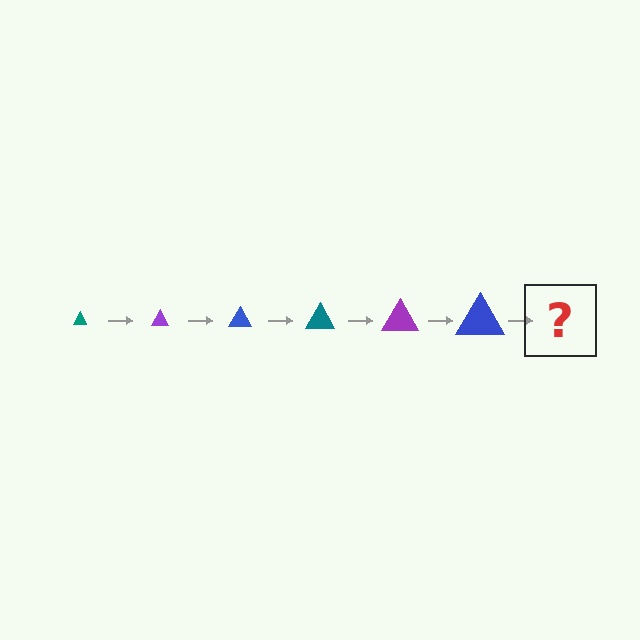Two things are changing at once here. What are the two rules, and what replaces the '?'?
The two rules are that the triangle grows larger each step and the color cycles through teal, purple, and blue. The '?' should be a teal triangle, larger than the previous one.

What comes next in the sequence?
The next element should be a teal triangle, larger than the previous one.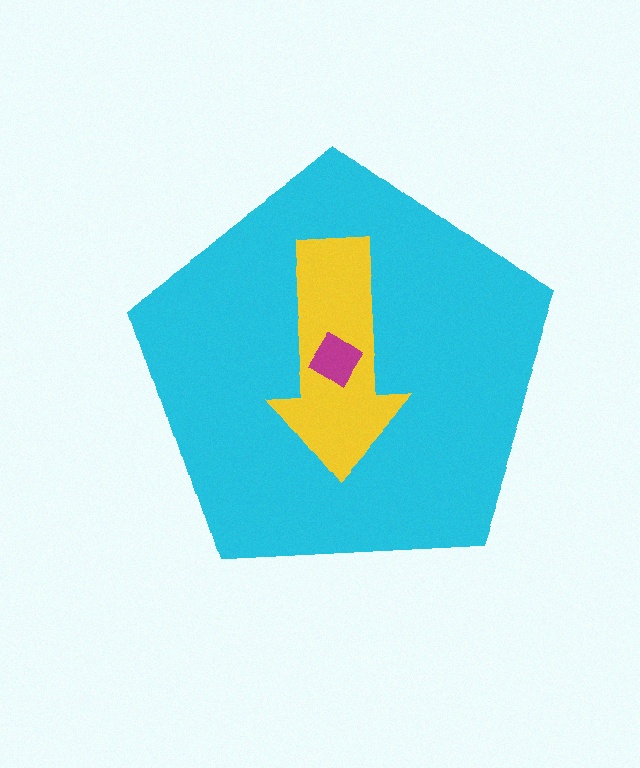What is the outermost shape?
The cyan pentagon.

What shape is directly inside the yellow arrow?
The magenta diamond.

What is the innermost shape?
The magenta diamond.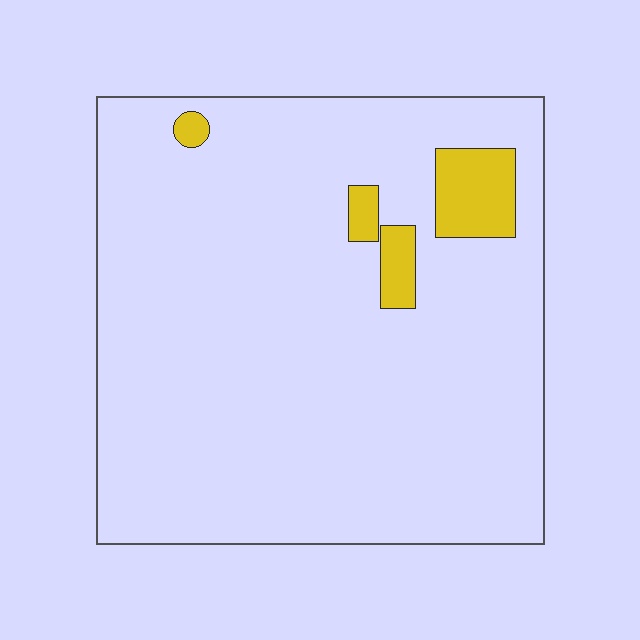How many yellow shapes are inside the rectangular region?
4.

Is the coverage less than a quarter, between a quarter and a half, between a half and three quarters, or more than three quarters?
Less than a quarter.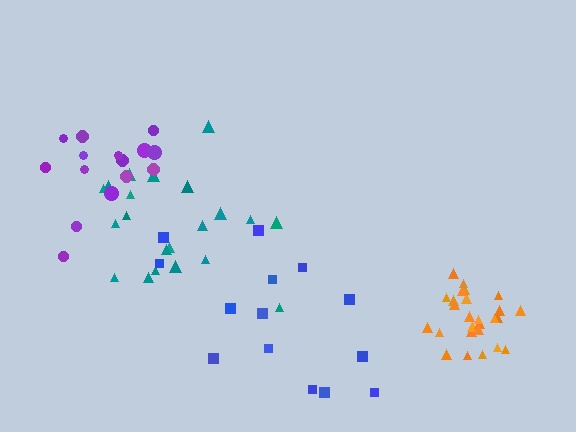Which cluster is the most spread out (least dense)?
Blue.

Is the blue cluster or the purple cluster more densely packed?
Purple.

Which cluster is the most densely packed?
Orange.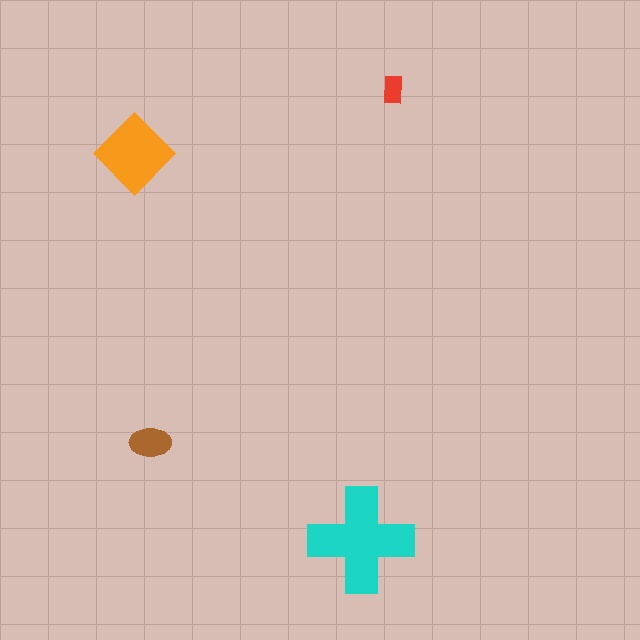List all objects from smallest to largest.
The red rectangle, the brown ellipse, the orange diamond, the cyan cross.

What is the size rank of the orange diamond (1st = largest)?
2nd.